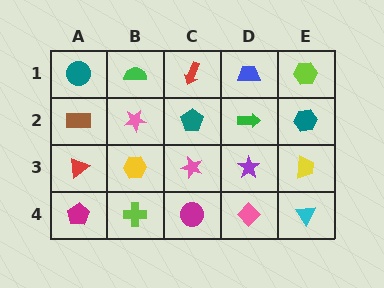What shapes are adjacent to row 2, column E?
A lime hexagon (row 1, column E), a yellow trapezoid (row 3, column E), a green arrow (row 2, column D).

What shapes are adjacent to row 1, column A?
A brown rectangle (row 2, column A), a green semicircle (row 1, column B).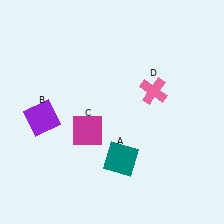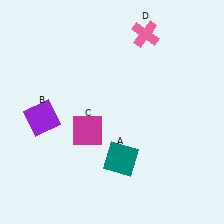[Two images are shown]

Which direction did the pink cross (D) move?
The pink cross (D) moved up.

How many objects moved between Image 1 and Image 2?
1 object moved between the two images.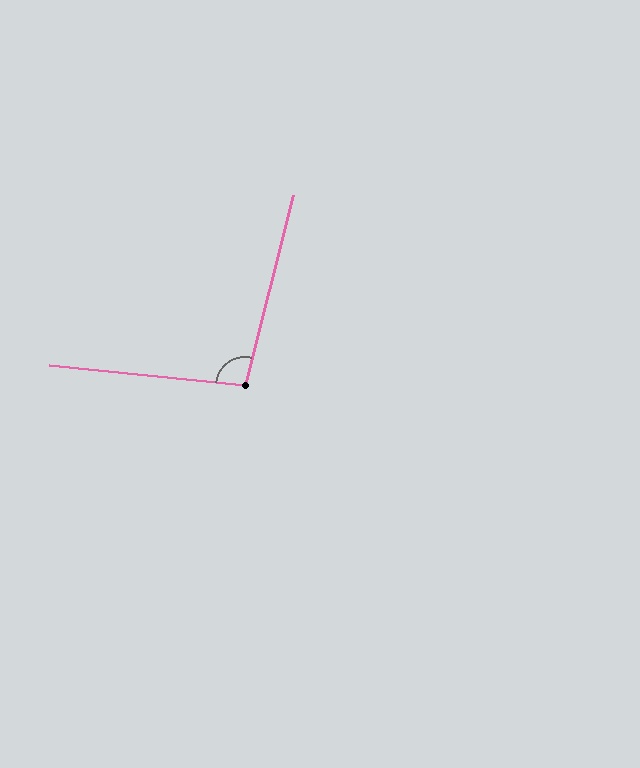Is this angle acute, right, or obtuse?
It is obtuse.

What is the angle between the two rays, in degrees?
Approximately 98 degrees.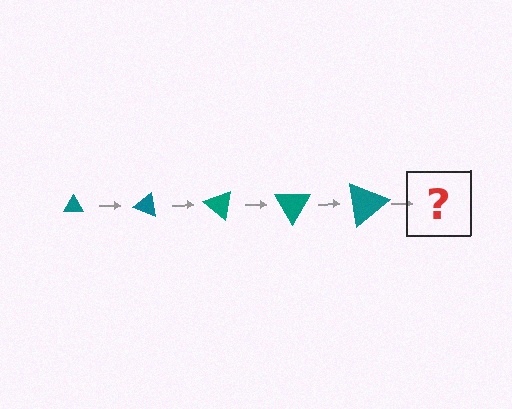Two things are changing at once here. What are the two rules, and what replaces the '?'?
The two rules are that the triangle grows larger each step and it rotates 20 degrees each step. The '?' should be a triangle, larger than the previous one and rotated 100 degrees from the start.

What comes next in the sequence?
The next element should be a triangle, larger than the previous one and rotated 100 degrees from the start.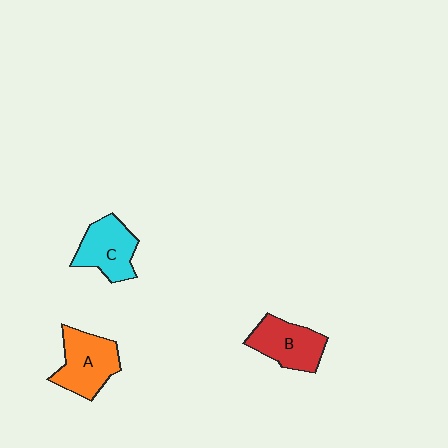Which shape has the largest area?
Shape A (orange).